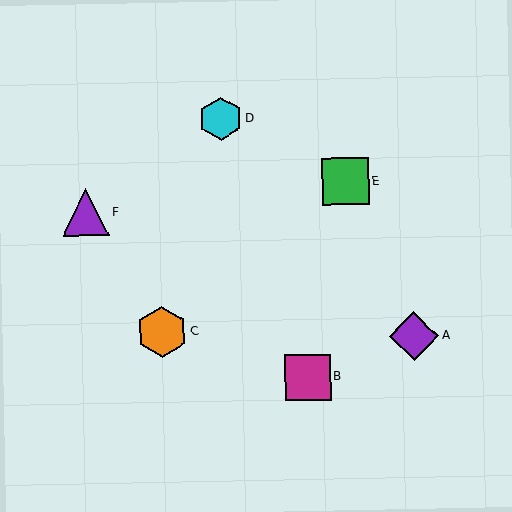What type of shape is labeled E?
Shape E is a green square.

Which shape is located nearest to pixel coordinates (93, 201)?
The purple triangle (labeled F) at (86, 213) is nearest to that location.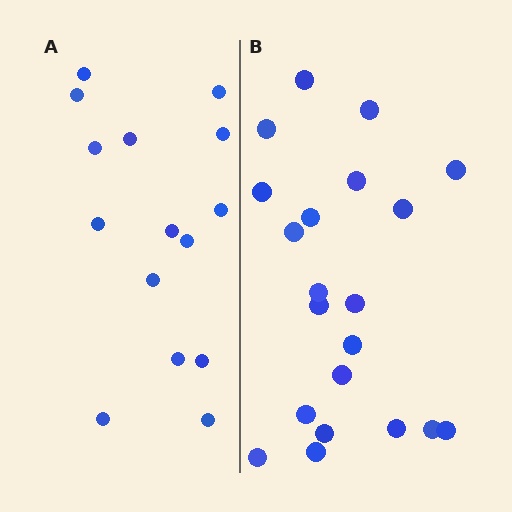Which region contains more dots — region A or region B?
Region B (the right region) has more dots.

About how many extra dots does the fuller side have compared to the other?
Region B has about 6 more dots than region A.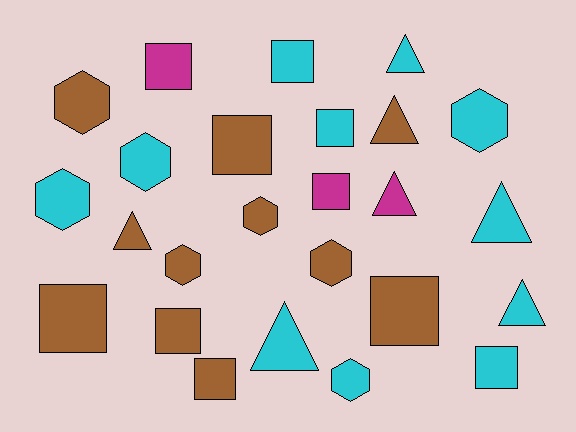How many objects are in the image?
There are 25 objects.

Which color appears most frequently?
Cyan, with 11 objects.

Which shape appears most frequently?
Square, with 10 objects.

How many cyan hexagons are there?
There are 4 cyan hexagons.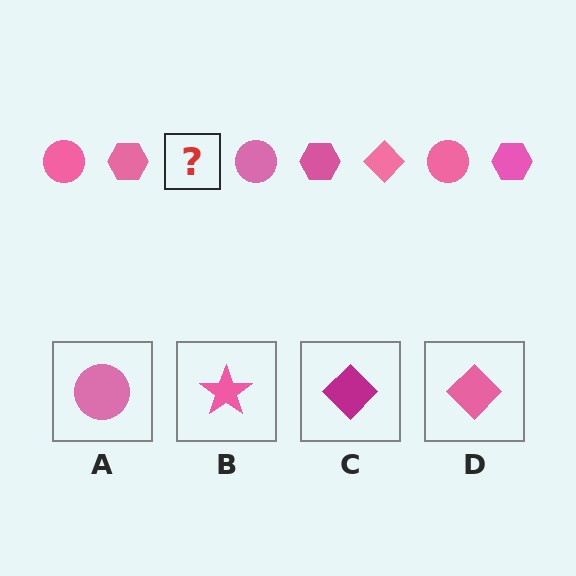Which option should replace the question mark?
Option D.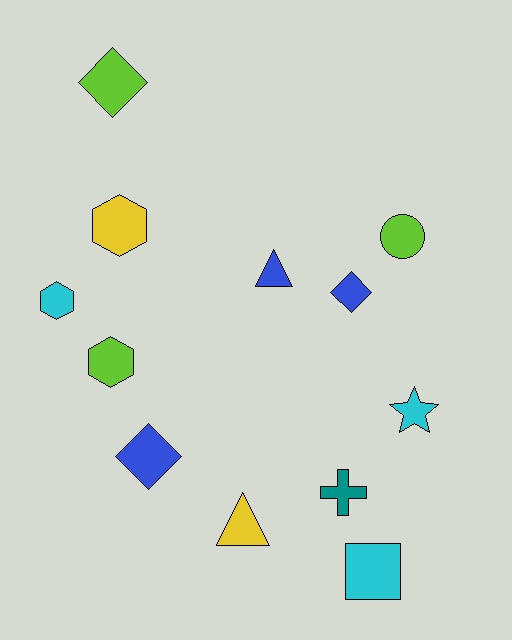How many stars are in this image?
There is 1 star.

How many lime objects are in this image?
There are 3 lime objects.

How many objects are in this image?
There are 12 objects.